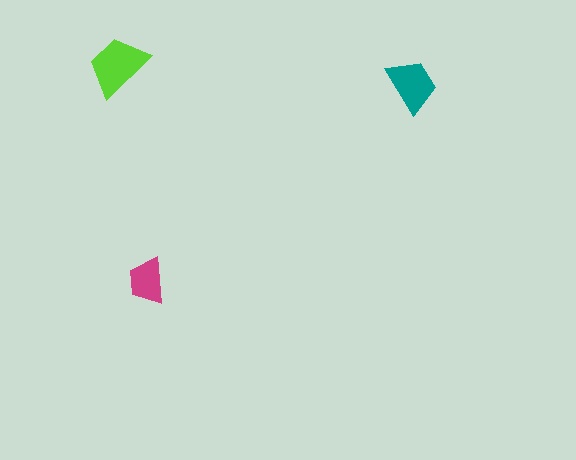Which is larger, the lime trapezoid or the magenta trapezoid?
The lime one.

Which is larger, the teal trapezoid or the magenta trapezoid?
The teal one.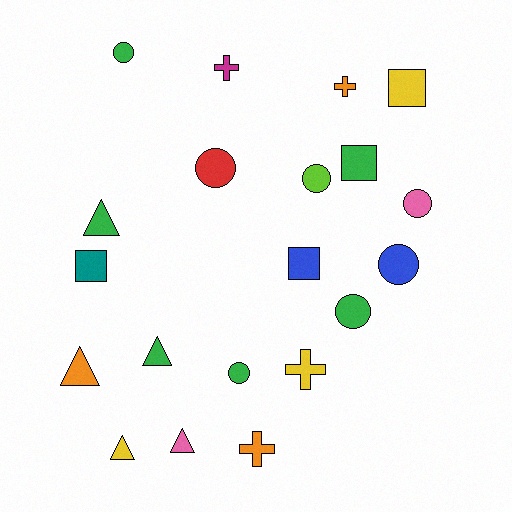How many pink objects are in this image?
There are 2 pink objects.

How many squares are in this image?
There are 4 squares.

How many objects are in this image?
There are 20 objects.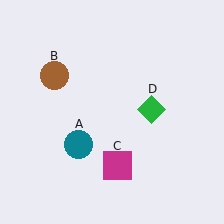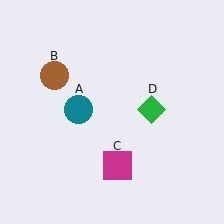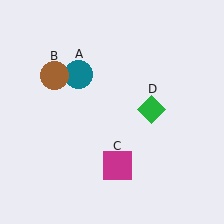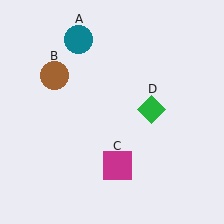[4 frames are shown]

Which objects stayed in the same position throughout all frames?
Brown circle (object B) and magenta square (object C) and green diamond (object D) remained stationary.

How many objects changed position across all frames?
1 object changed position: teal circle (object A).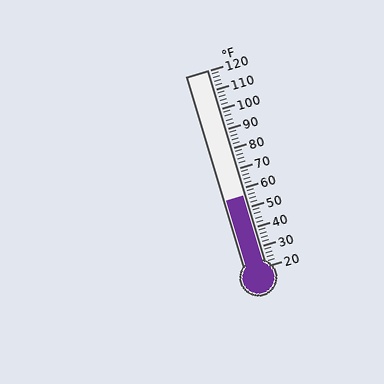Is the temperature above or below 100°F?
The temperature is below 100°F.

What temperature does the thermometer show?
The thermometer shows approximately 56°F.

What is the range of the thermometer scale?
The thermometer scale ranges from 20°F to 120°F.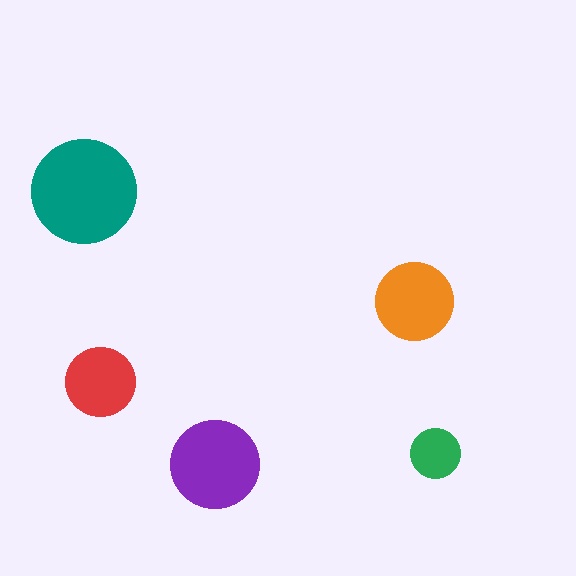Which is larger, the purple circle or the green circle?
The purple one.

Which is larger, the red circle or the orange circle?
The orange one.